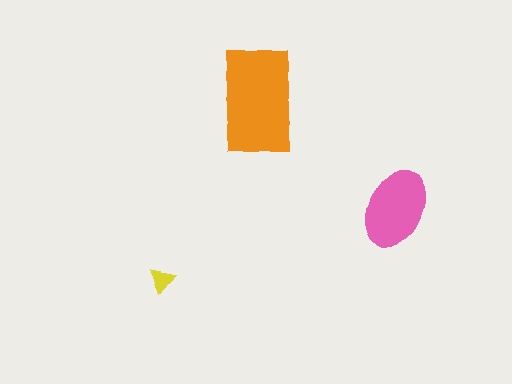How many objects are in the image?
There are 3 objects in the image.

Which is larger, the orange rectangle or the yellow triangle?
The orange rectangle.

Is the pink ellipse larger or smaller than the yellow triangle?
Larger.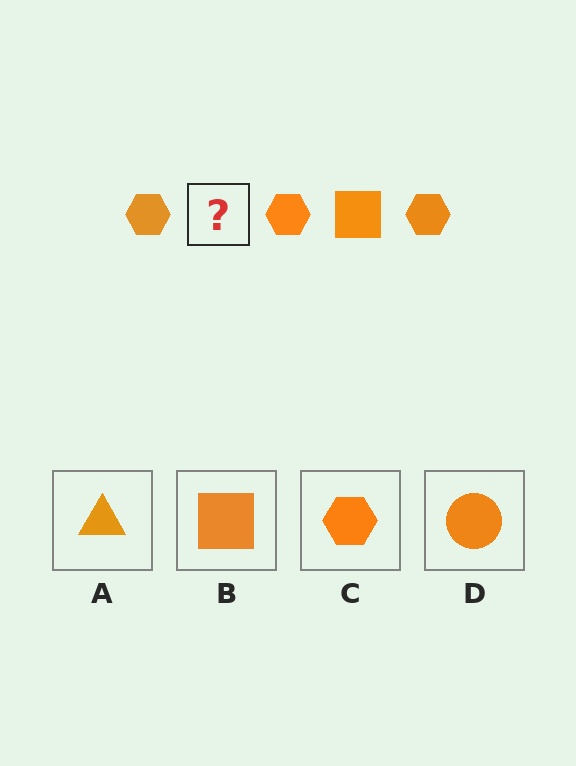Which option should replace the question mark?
Option B.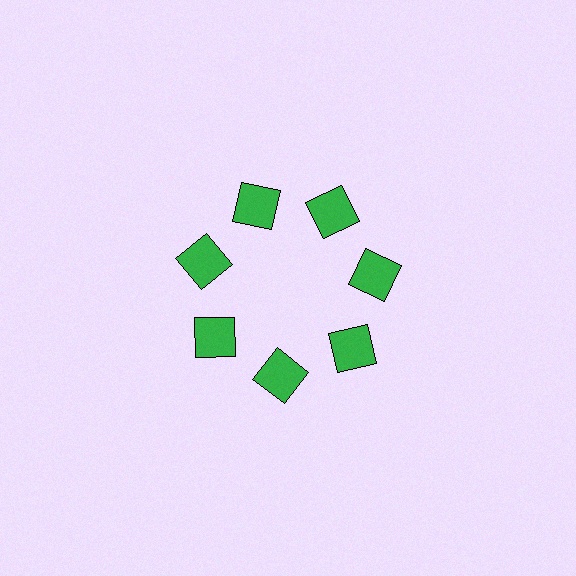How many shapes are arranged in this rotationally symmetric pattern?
There are 7 shapes, arranged in 7 groups of 1.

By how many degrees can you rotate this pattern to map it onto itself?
The pattern maps onto itself every 51 degrees of rotation.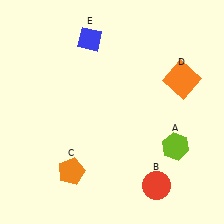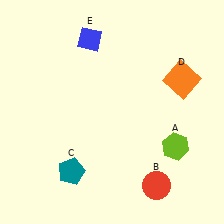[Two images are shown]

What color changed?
The pentagon (C) changed from orange in Image 1 to teal in Image 2.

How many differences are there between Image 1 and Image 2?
There is 1 difference between the two images.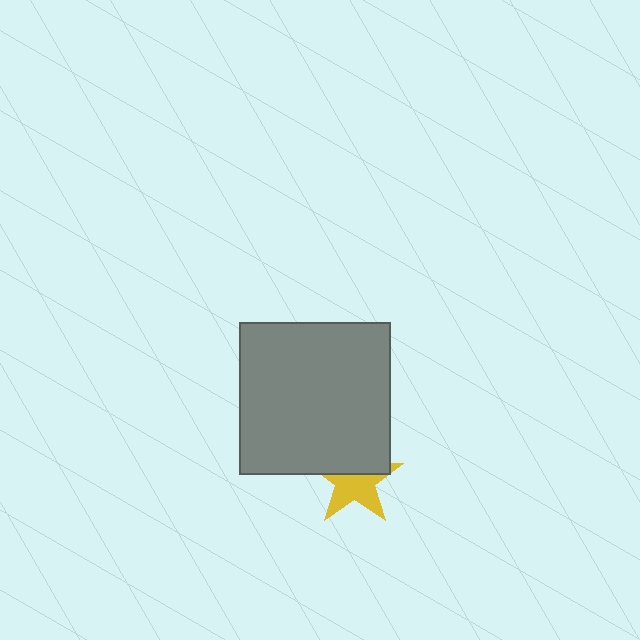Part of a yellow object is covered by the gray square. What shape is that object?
It is a star.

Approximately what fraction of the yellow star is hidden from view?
Roughly 44% of the yellow star is hidden behind the gray square.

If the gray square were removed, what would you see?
You would see the complete yellow star.